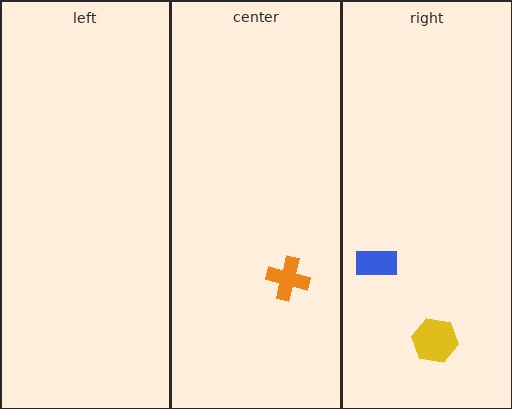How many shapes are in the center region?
1.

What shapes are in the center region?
The orange cross.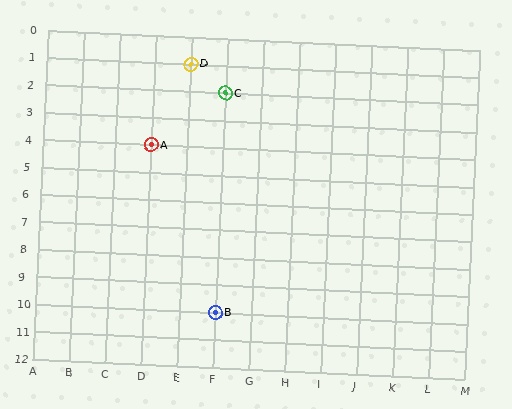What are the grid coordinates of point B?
Point B is at grid coordinates (F, 10).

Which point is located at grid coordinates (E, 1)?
Point D is at (E, 1).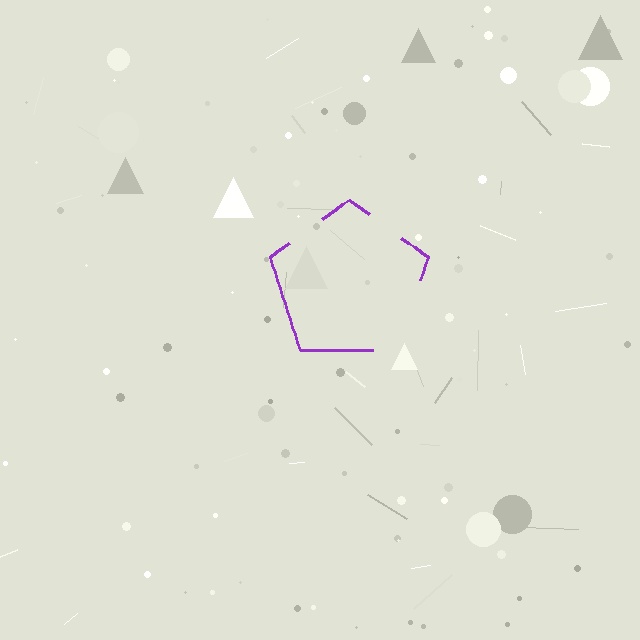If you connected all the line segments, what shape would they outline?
They would outline a pentagon.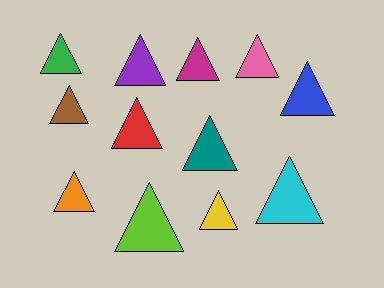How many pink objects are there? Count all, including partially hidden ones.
There is 1 pink object.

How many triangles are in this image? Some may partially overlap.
There are 12 triangles.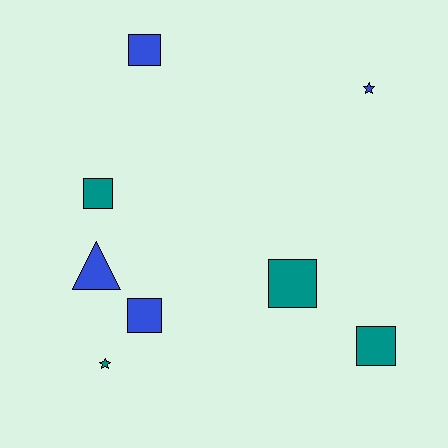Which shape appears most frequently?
Square, with 5 objects.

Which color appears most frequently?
Teal, with 4 objects.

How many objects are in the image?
There are 8 objects.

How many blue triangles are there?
There is 1 blue triangle.